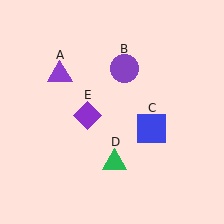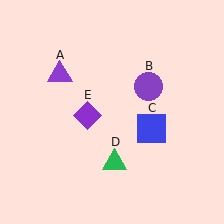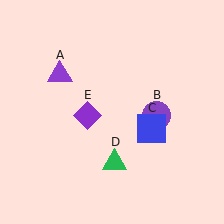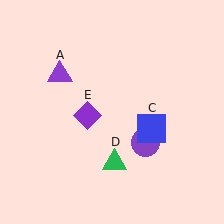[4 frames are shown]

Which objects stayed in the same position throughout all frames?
Purple triangle (object A) and blue square (object C) and green triangle (object D) and purple diamond (object E) remained stationary.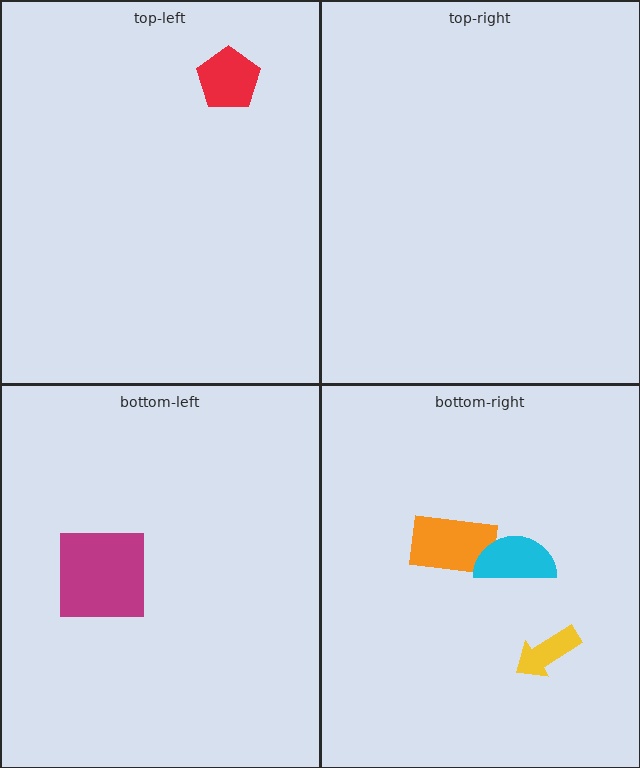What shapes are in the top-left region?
The red pentagon.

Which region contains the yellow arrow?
The bottom-right region.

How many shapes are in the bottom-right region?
3.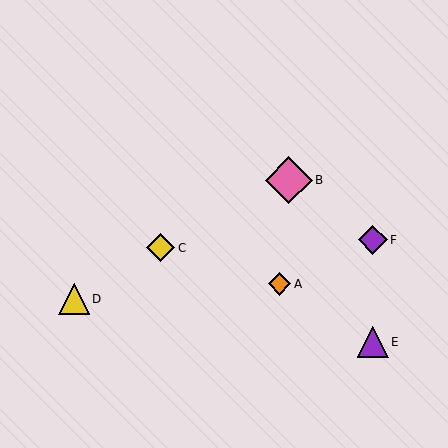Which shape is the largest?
The pink diamond (labeled B) is the largest.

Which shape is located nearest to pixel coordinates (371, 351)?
The purple triangle (labeled E) at (373, 342) is nearest to that location.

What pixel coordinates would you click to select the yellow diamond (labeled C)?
Click at (160, 248) to select the yellow diamond C.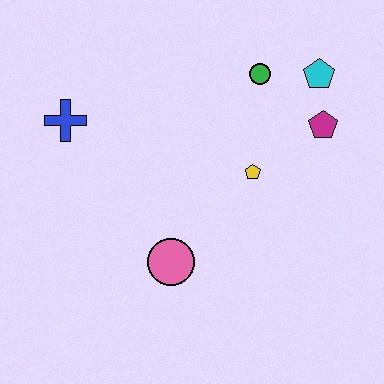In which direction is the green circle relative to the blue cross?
The green circle is to the right of the blue cross.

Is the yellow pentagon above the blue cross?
No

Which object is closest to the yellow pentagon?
The magenta pentagon is closest to the yellow pentagon.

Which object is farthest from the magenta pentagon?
The blue cross is farthest from the magenta pentagon.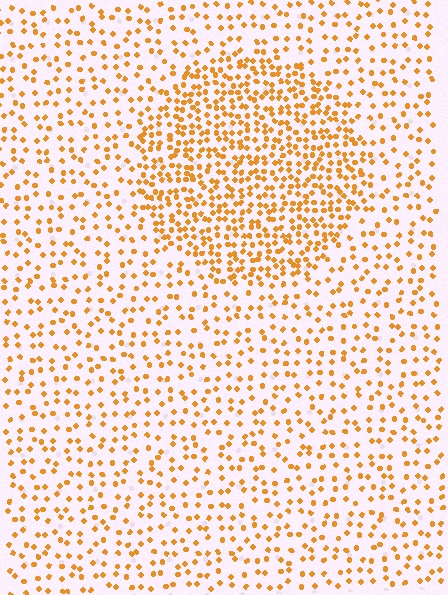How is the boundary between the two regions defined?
The boundary is defined by a change in element density (approximately 2.1x ratio). All elements are the same color, size, and shape.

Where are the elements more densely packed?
The elements are more densely packed inside the circle boundary.